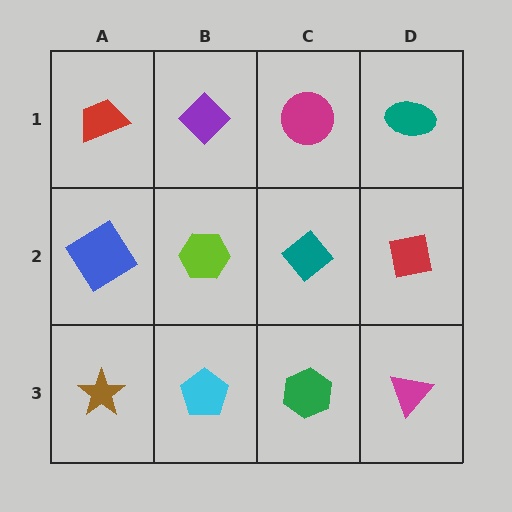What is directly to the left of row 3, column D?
A green hexagon.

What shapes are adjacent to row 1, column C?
A teal diamond (row 2, column C), a purple diamond (row 1, column B), a teal ellipse (row 1, column D).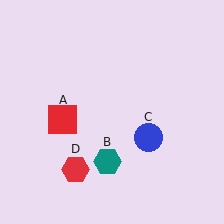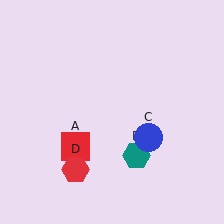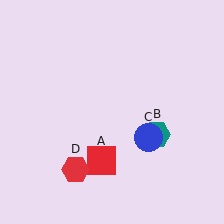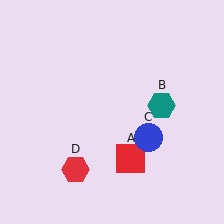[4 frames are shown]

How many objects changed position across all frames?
2 objects changed position: red square (object A), teal hexagon (object B).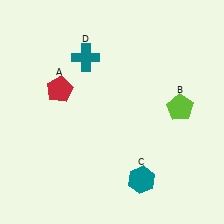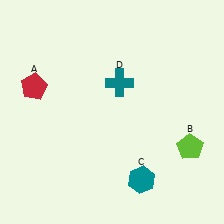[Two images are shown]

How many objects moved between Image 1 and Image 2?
3 objects moved between the two images.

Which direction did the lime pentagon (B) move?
The lime pentagon (B) moved down.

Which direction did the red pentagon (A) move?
The red pentagon (A) moved left.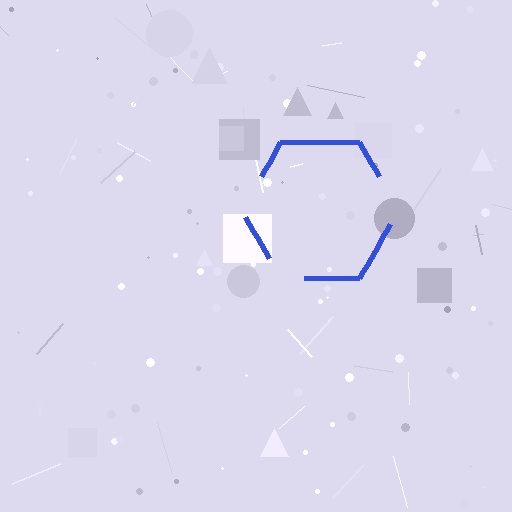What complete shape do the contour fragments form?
The contour fragments form a hexagon.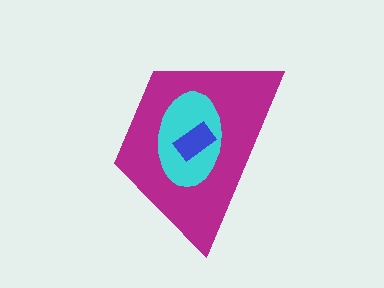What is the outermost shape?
The magenta trapezoid.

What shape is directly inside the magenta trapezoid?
The cyan ellipse.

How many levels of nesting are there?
3.